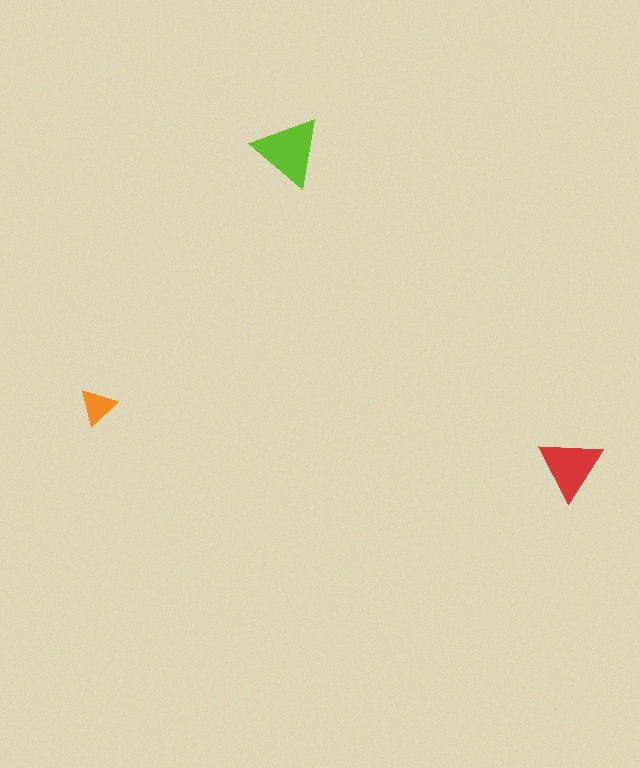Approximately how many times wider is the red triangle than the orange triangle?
About 1.5 times wider.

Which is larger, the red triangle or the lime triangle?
The lime one.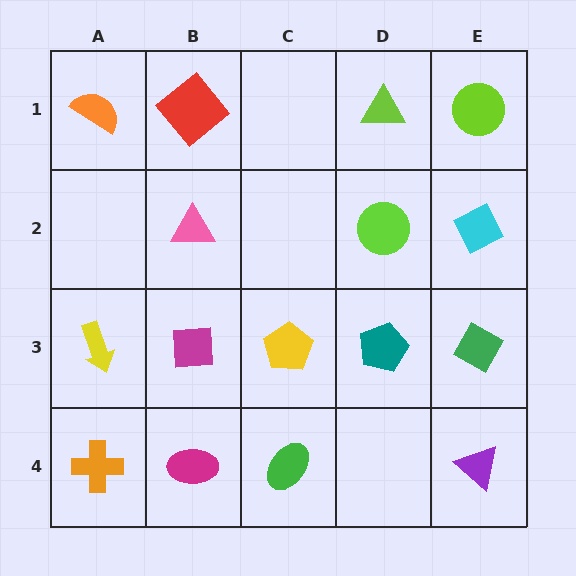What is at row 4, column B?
A magenta ellipse.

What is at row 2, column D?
A lime circle.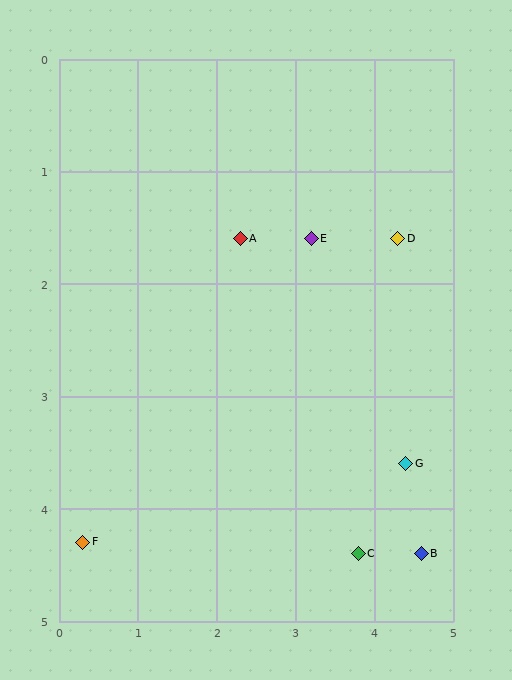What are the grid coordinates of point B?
Point B is at approximately (4.6, 4.4).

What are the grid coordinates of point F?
Point F is at approximately (0.3, 4.3).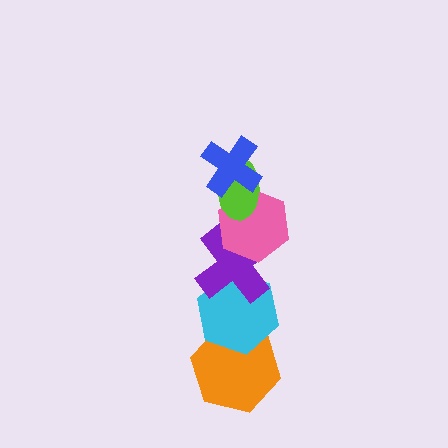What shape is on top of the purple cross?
The pink hexagon is on top of the purple cross.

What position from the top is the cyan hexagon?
The cyan hexagon is 5th from the top.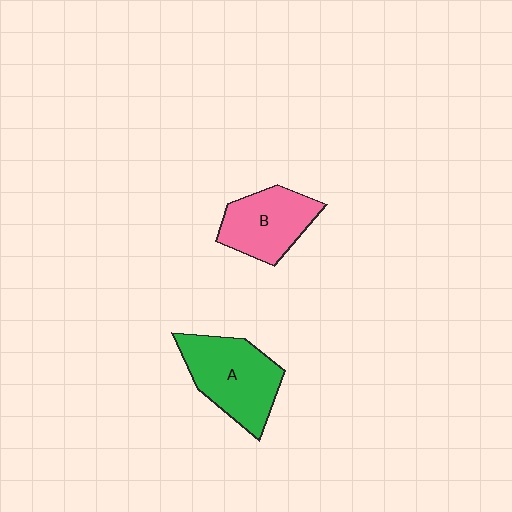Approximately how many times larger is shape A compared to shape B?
Approximately 1.2 times.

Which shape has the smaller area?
Shape B (pink).